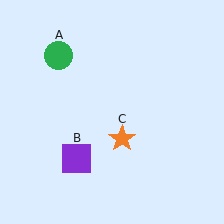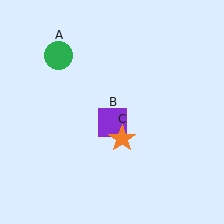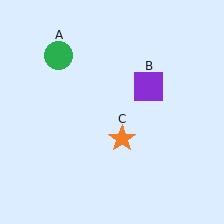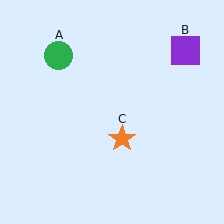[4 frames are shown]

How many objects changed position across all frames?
1 object changed position: purple square (object B).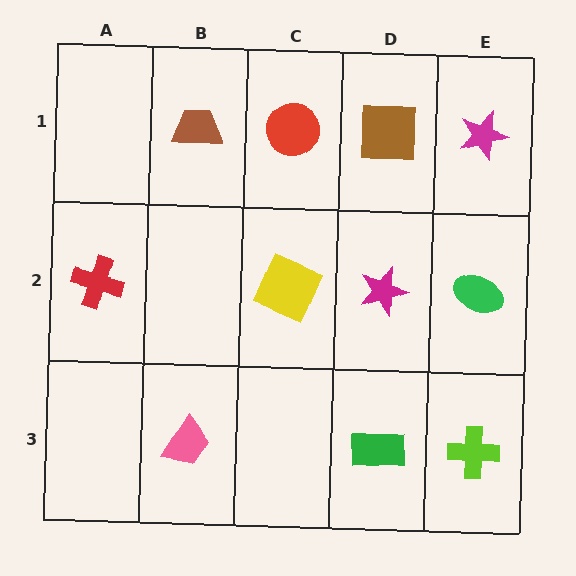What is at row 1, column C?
A red circle.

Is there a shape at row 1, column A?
No, that cell is empty.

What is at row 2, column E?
A green ellipse.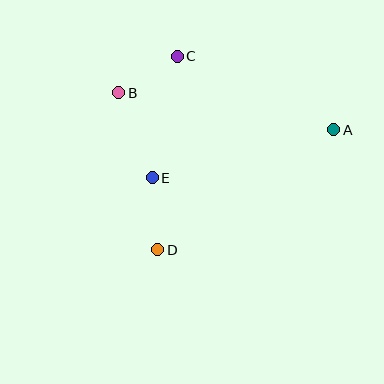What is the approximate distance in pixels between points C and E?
The distance between C and E is approximately 124 pixels.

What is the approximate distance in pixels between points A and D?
The distance between A and D is approximately 213 pixels.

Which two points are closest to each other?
Points B and C are closest to each other.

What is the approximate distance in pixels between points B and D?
The distance between B and D is approximately 161 pixels.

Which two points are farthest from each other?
Points A and B are farthest from each other.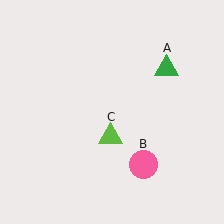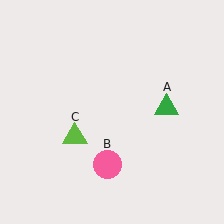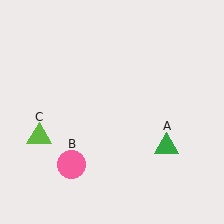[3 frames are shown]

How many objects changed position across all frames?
3 objects changed position: green triangle (object A), pink circle (object B), lime triangle (object C).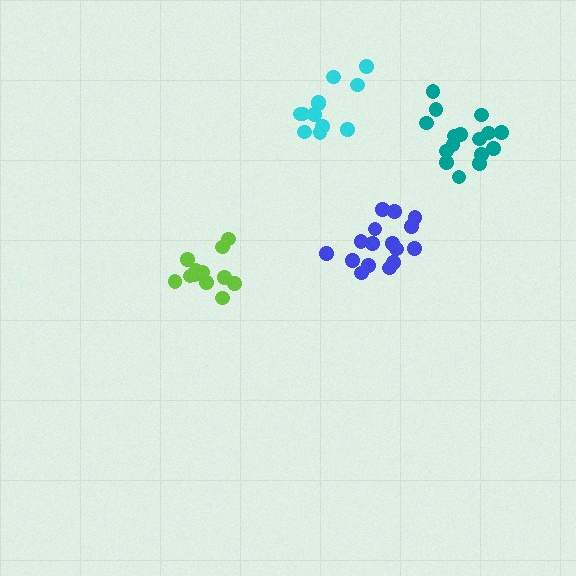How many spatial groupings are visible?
There are 4 spatial groupings.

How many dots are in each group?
Group 1: 12 dots, Group 2: 12 dots, Group 3: 16 dots, Group 4: 16 dots (56 total).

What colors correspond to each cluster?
The clusters are colored: lime, cyan, blue, teal.